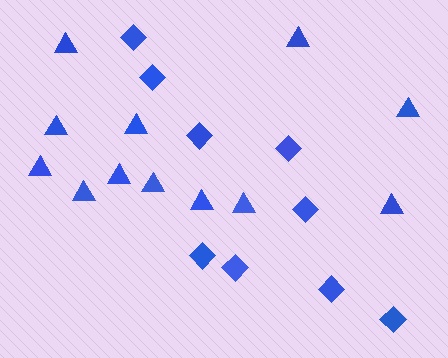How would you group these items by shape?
There are 2 groups: one group of diamonds (9) and one group of triangles (12).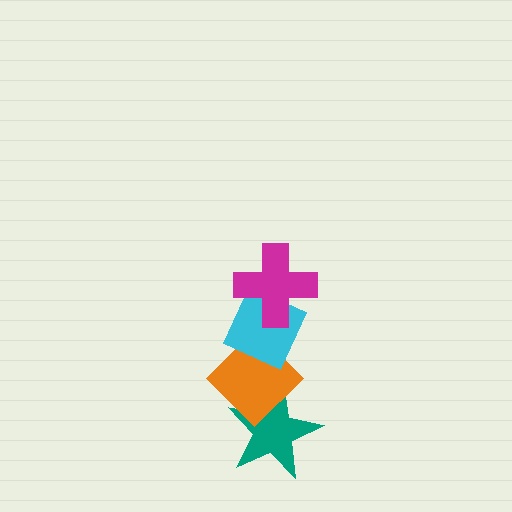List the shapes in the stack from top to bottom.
From top to bottom: the magenta cross, the cyan diamond, the orange diamond, the teal star.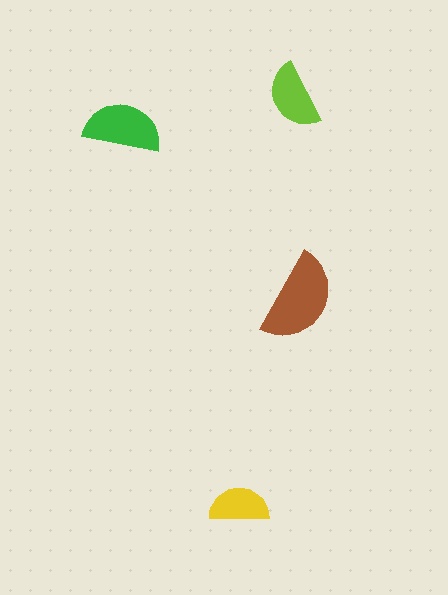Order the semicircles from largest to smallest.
the brown one, the green one, the lime one, the yellow one.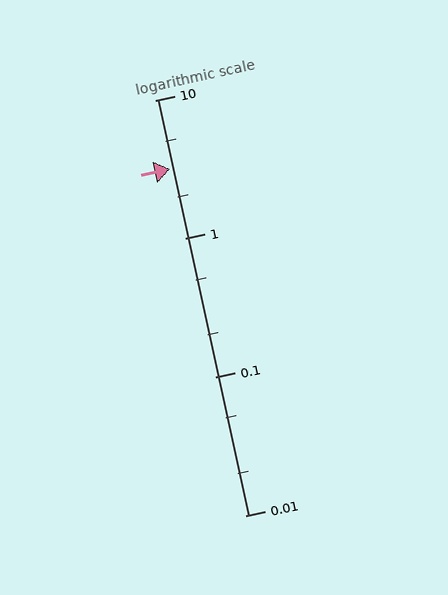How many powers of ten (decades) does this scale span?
The scale spans 3 decades, from 0.01 to 10.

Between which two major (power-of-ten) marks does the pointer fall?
The pointer is between 1 and 10.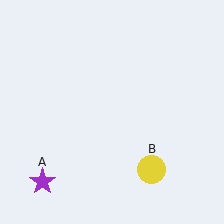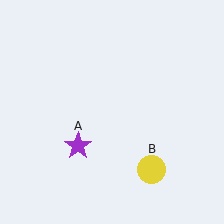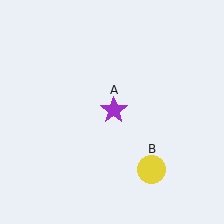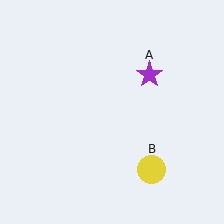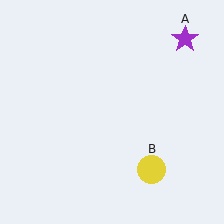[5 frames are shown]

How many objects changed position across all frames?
1 object changed position: purple star (object A).